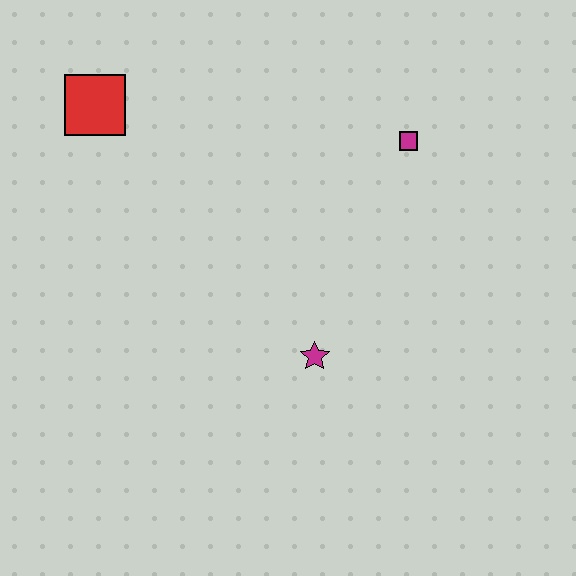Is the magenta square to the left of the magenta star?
No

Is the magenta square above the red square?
No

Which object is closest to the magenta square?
The magenta star is closest to the magenta square.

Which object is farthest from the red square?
The magenta star is farthest from the red square.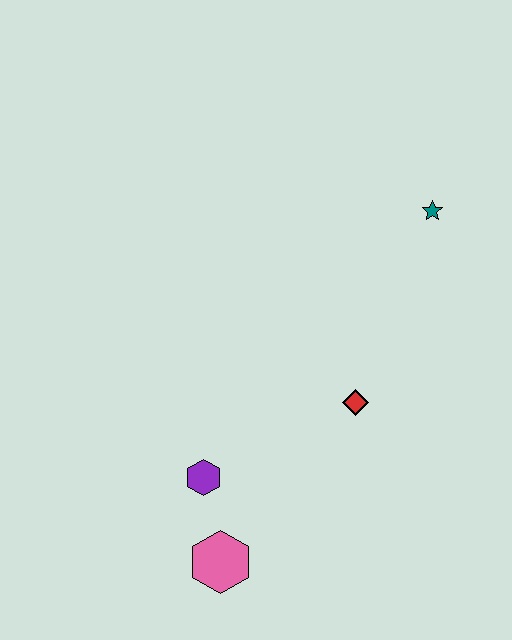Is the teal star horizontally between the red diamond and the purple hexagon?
No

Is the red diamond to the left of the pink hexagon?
No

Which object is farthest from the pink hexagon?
The teal star is farthest from the pink hexagon.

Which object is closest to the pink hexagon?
The purple hexagon is closest to the pink hexagon.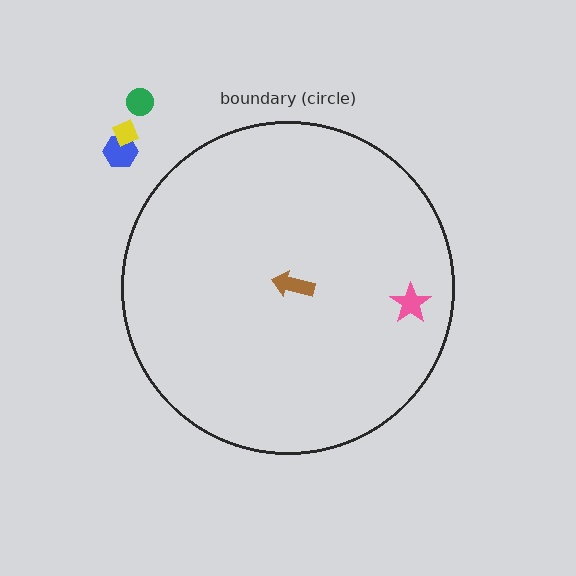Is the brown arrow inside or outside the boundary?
Inside.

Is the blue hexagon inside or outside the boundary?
Outside.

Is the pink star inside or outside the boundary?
Inside.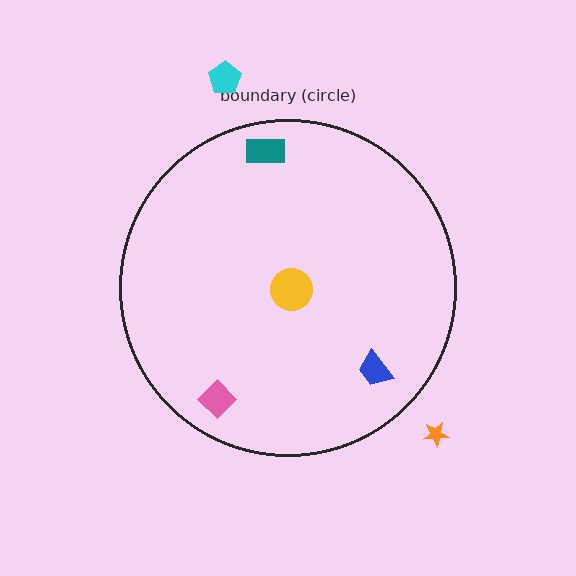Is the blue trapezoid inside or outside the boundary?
Inside.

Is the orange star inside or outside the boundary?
Outside.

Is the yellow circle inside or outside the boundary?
Inside.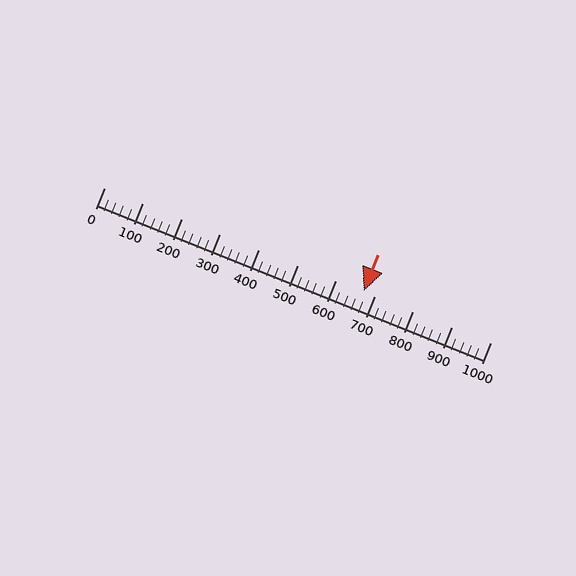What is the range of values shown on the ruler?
The ruler shows values from 0 to 1000.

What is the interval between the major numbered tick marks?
The major tick marks are spaced 100 units apart.